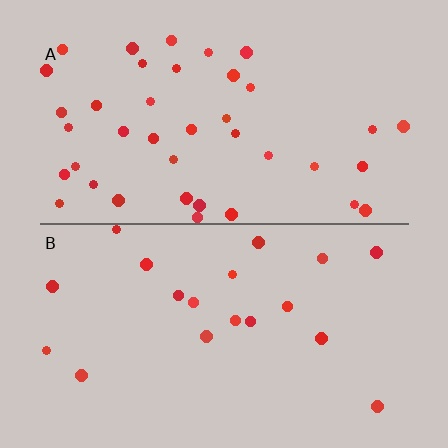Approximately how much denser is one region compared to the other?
Approximately 2.1× — region A over region B.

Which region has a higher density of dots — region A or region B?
A (the top).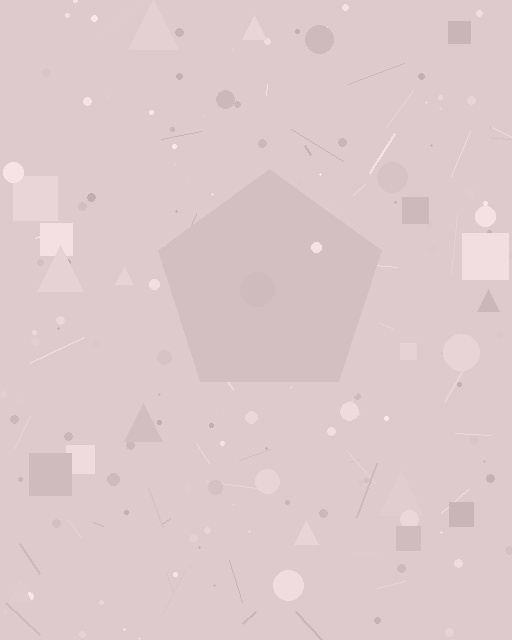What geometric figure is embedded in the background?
A pentagon is embedded in the background.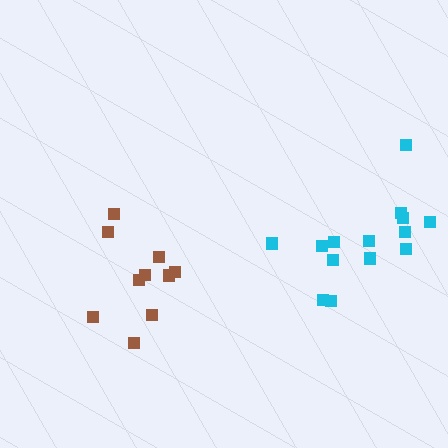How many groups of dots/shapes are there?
There are 2 groups.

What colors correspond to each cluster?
The clusters are colored: brown, cyan.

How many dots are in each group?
Group 1: 10 dots, Group 2: 14 dots (24 total).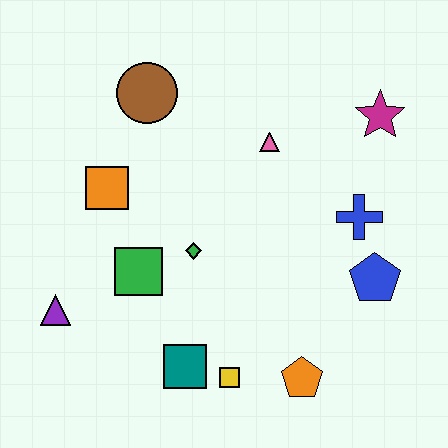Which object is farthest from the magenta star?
The purple triangle is farthest from the magenta star.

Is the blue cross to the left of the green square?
No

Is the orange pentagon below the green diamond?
Yes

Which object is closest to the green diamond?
The green square is closest to the green diamond.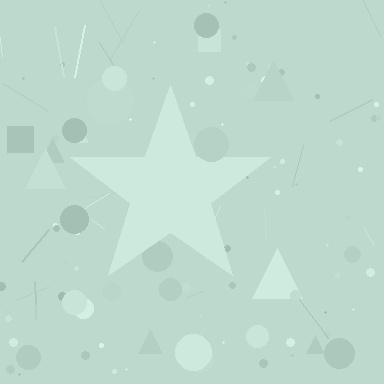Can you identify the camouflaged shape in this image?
The camouflaged shape is a star.